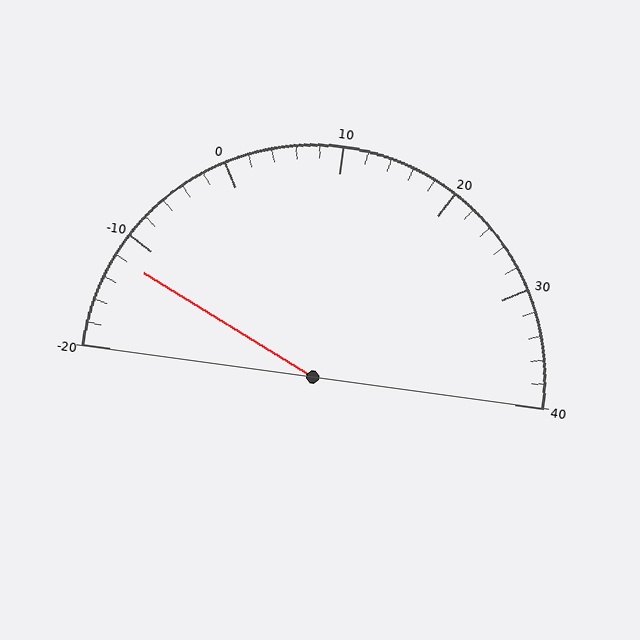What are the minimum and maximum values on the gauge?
The gauge ranges from -20 to 40.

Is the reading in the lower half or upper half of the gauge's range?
The reading is in the lower half of the range (-20 to 40).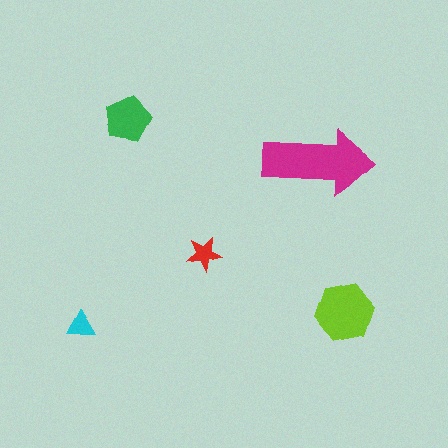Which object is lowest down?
The cyan triangle is bottommost.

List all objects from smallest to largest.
The cyan triangle, the red star, the green pentagon, the lime hexagon, the magenta arrow.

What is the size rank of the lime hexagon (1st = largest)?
2nd.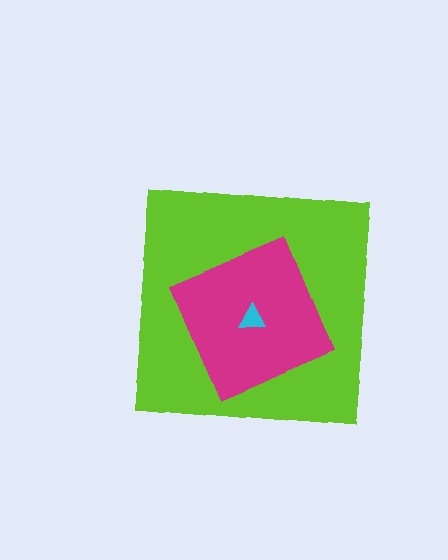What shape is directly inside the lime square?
The magenta square.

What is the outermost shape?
The lime square.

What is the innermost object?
The cyan triangle.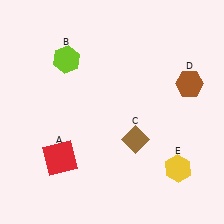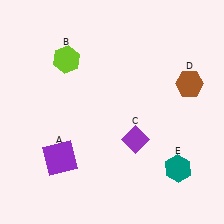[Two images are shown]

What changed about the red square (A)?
In Image 1, A is red. In Image 2, it changed to purple.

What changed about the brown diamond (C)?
In Image 1, C is brown. In Image 2, it changed to purple.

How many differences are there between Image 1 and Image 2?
There are 3 differences between the two images.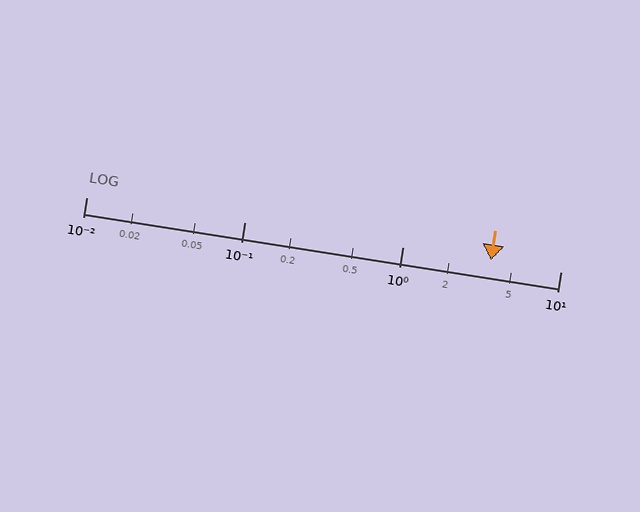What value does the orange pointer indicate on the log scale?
The pointer indicates approximately 3.6.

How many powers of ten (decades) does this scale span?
The scale spans 3 decades, from 0.01 to 10.